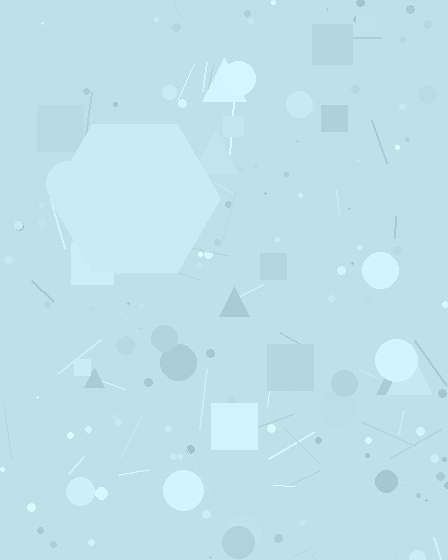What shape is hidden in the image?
A hexagon is hidden in the image.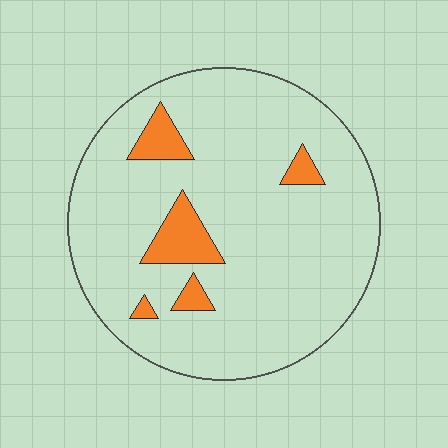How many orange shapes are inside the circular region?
5.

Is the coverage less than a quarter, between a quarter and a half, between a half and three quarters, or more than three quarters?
Less than a quarter.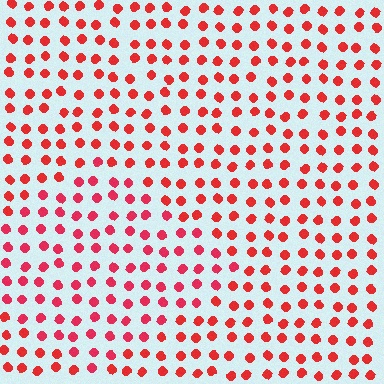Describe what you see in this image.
The image is filled with small red elements in a uniform arrangement. A diamond-shaped region is visible where the elements are tinted to a slightly different hue, forming a subtle color boundary.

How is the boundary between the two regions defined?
The boundary is defined purely by a slight shift in hue (about 14 degrees). Spacing, size, and orientation are identical on both sides.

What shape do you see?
I see a diamond.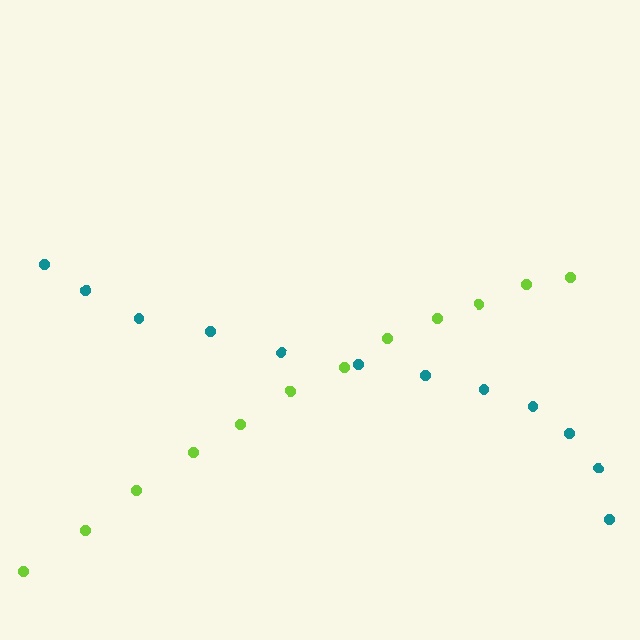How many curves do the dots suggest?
There are 2 distinct paths.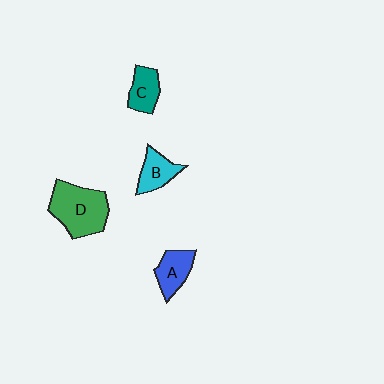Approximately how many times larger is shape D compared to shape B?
Approximately 2.0 times.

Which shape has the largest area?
Shape D (green).